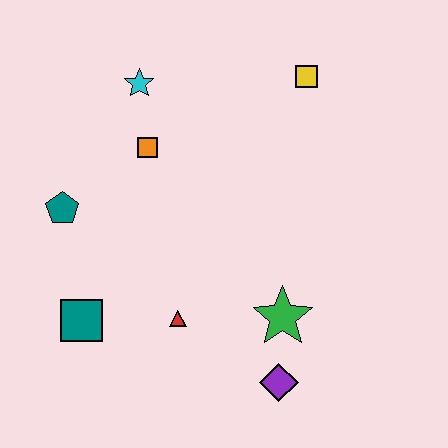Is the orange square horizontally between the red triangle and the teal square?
Yes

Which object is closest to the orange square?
The cyan star is closest to the orange square.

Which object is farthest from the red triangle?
The yellow square is farthest from the red triangle.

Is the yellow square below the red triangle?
No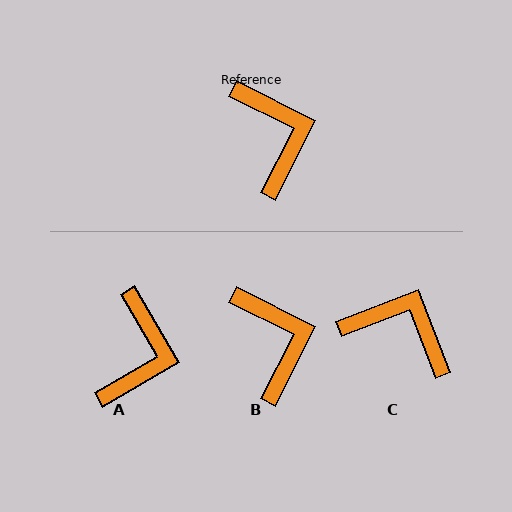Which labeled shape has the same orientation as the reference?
B.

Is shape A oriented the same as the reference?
No, it is off by about 33 degrees.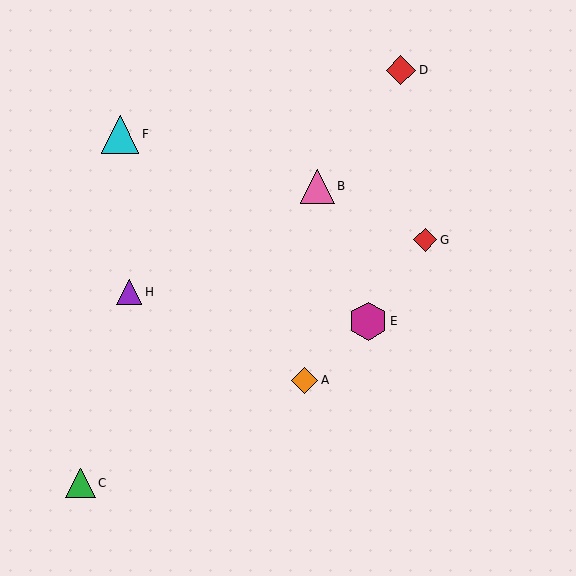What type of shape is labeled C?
Shape C is a green triangle.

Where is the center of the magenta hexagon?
The center of the magenta hexagon is at (368, 321).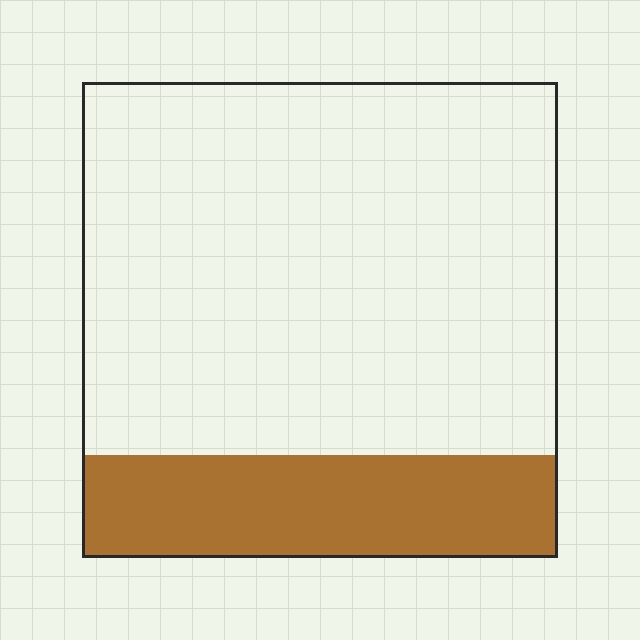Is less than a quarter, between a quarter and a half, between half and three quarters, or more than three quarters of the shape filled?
Less than a quarter.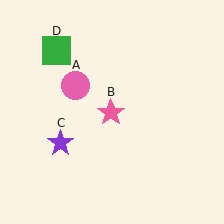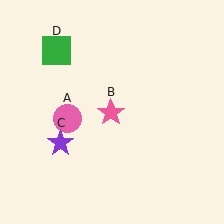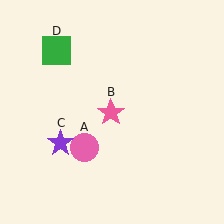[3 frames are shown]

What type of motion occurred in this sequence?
The pink circle (object A) rotated counterclockwise around the center of the scene.